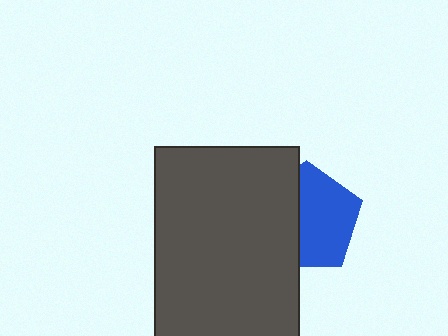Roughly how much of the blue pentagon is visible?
About half of it is visible (roughly 59%).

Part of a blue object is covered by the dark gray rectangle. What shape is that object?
It is a pentagon.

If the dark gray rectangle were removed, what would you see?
You would see the complete blue pentagon.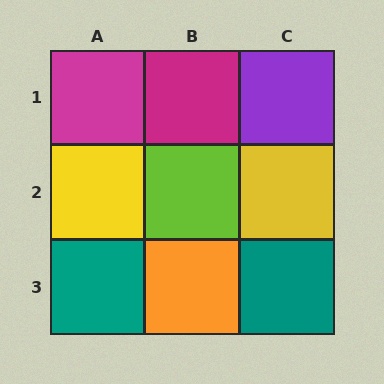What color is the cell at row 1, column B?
Magenta.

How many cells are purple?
1 cell is purple.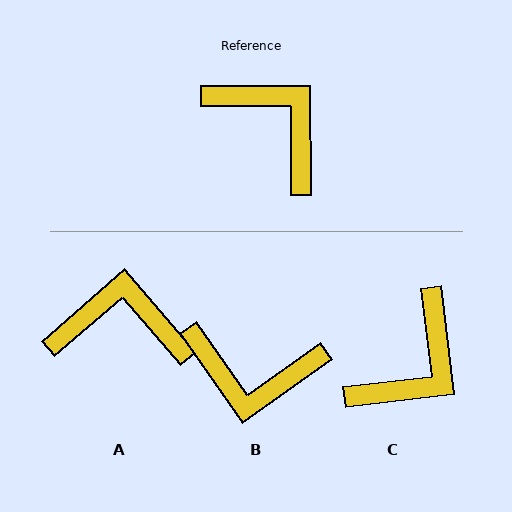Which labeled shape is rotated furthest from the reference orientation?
B, about 145 degrees away.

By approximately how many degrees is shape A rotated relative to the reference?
Approximately 41 degrees counter-clockwise.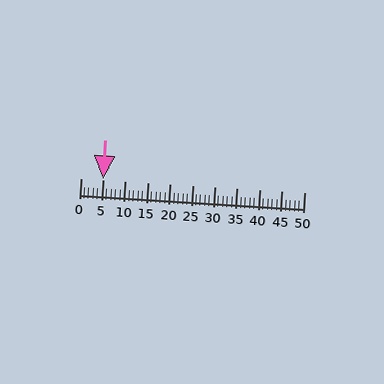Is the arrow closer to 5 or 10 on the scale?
The arrow is closer to 5.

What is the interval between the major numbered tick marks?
The major tick marks are spaced 5 units apart.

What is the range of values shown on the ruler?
The ruler shows values from 0 to 50.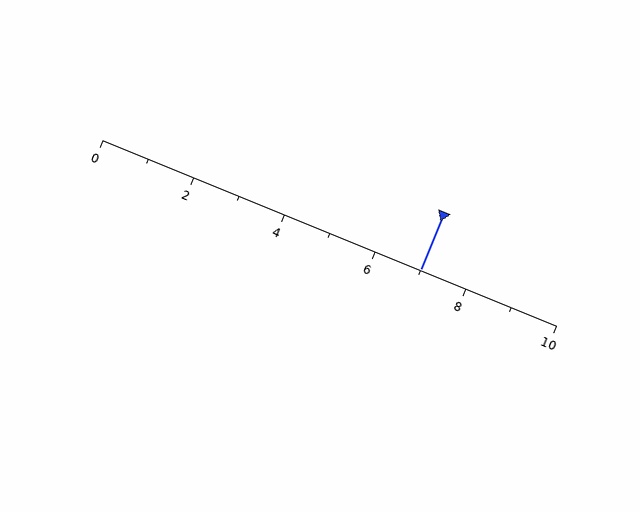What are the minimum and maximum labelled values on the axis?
The axis runs from 0 to 10.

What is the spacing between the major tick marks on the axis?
The major ticks are spaced 2 apart.